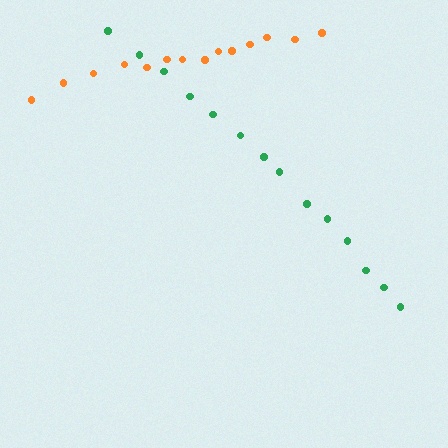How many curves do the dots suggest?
There are 2 distinct paths.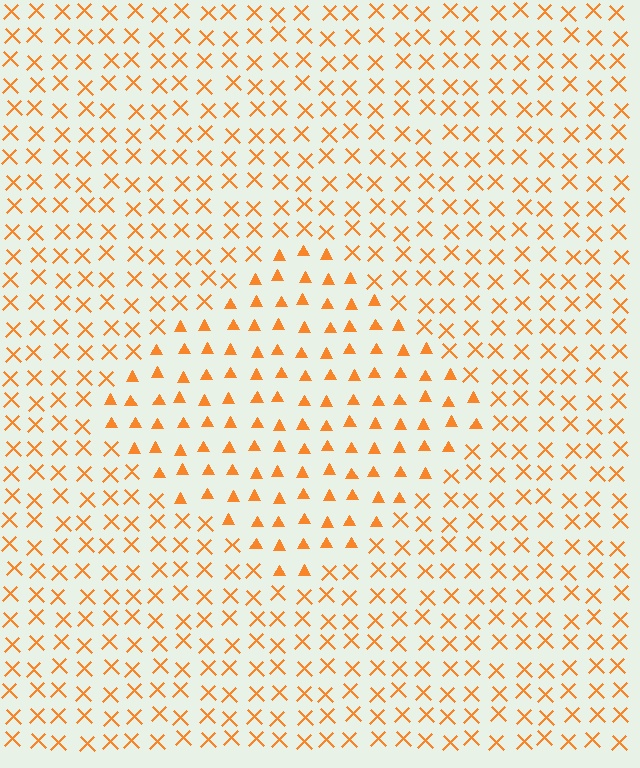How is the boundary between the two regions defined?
The boundary is defined by a change in element shape: triangles inside vs. X marks outside. All elements share the same color and spacing.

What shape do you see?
I see a diamond.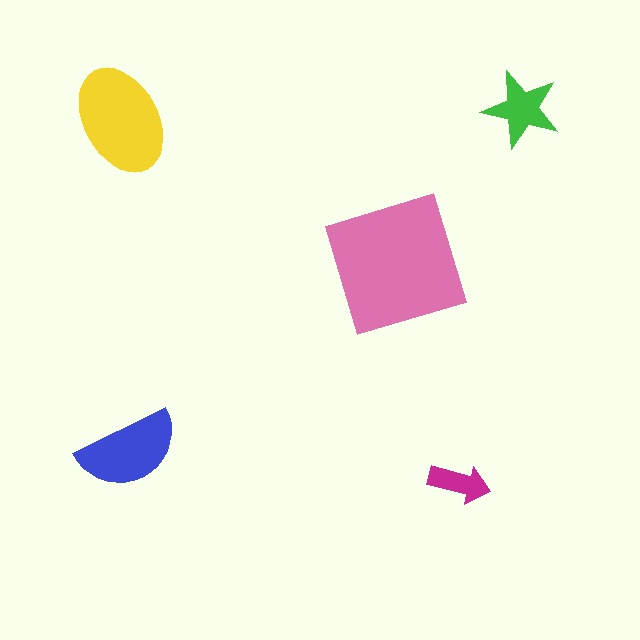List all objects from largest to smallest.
The pink square, the yellow ellipse, the blue semicircle, the green star, the magenta arrow.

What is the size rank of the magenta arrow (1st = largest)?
5th.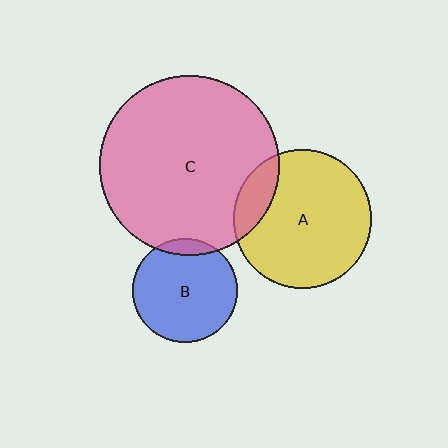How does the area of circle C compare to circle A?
Approximately 1.7 times.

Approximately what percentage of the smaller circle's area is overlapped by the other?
Approximately 15%.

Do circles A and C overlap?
Yes.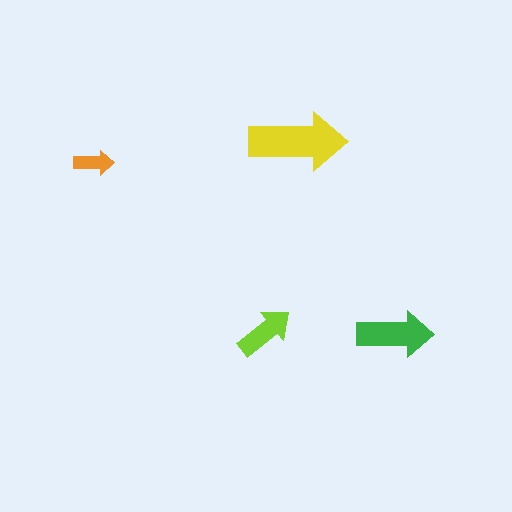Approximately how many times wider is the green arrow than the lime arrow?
About 1.5 times wider.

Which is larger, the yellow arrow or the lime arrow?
The yellow one.